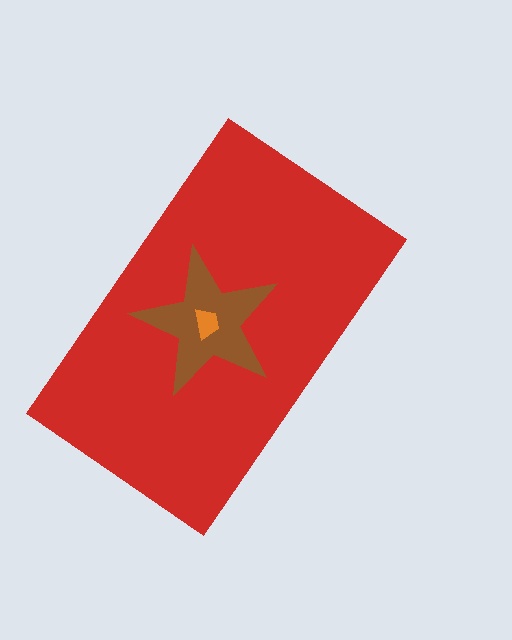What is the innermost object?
The orange trapezoid.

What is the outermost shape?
The red rectangle.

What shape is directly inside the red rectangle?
The brown star.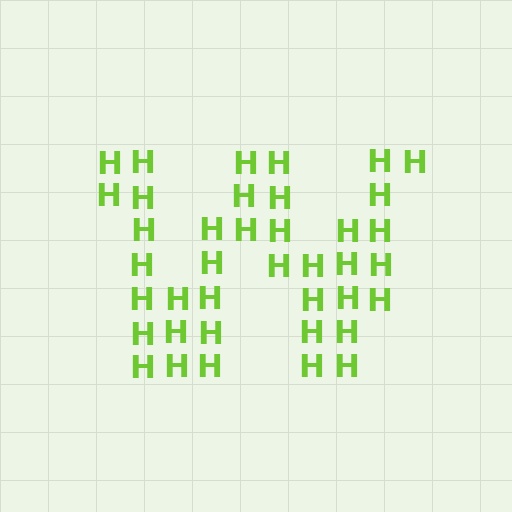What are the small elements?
The small elements are letter H's.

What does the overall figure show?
The overall figure shows the letter W.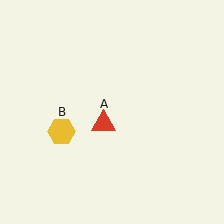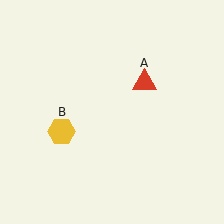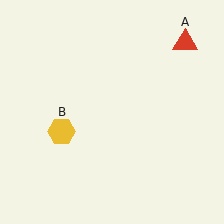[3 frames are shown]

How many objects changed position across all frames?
1 object changed position: red triangle (object A).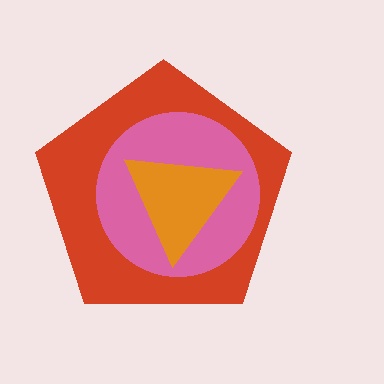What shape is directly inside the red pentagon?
The pink circle.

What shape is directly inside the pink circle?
The orange triangle.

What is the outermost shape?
The red pentagon.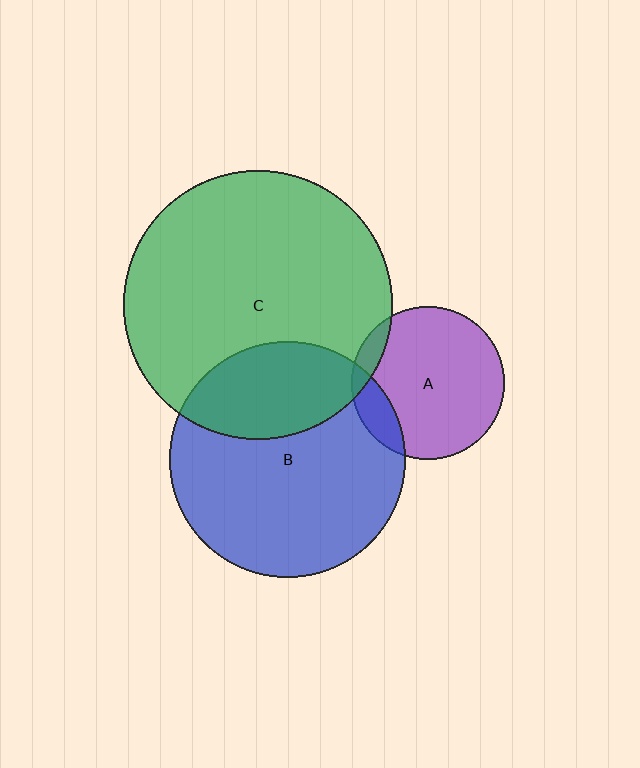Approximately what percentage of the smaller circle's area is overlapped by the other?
Approximately 30%.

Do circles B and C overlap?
Yes.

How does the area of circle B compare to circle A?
Approximately 2.4 times.